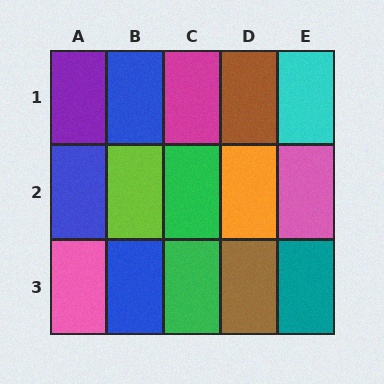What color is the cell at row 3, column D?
Brown.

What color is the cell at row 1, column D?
Brown.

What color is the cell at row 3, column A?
Pink.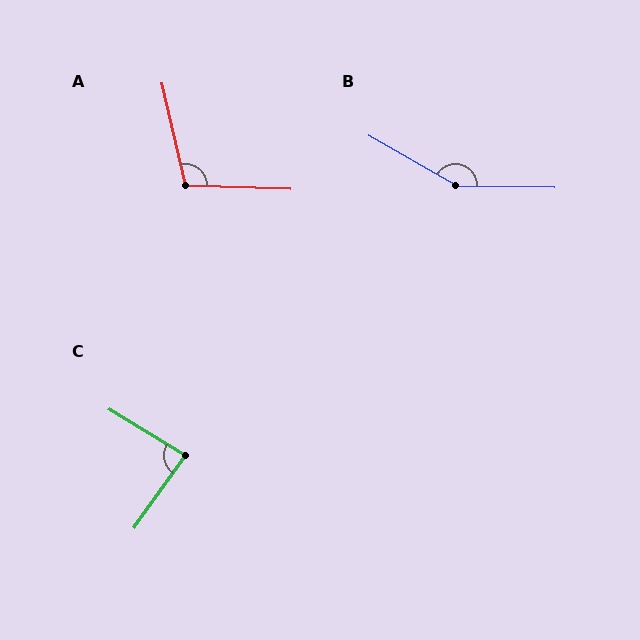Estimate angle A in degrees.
Approximately 105 degrees.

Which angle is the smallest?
C, at approximately 86 degrees.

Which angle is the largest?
B, at approximately 151 degrees.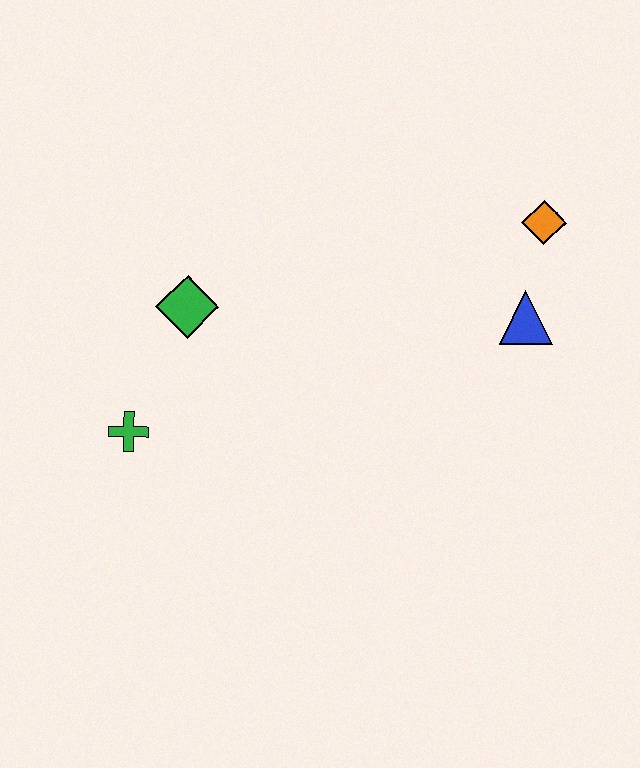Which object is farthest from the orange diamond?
The green cross is farthest from the orange diamond.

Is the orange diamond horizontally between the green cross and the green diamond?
No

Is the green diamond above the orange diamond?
No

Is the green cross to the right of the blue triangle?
No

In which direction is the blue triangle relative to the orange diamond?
The blue triangle is below the orange diamond.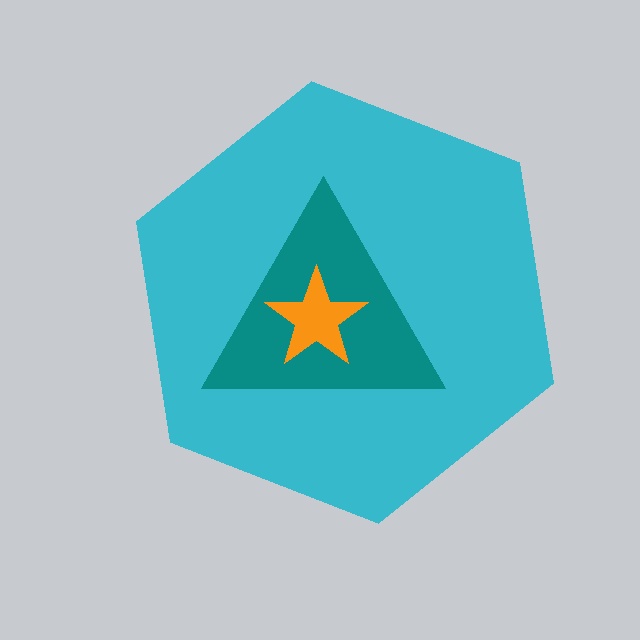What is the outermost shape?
The cyan hexagon.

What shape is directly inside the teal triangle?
The orange star.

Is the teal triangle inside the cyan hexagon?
Yes.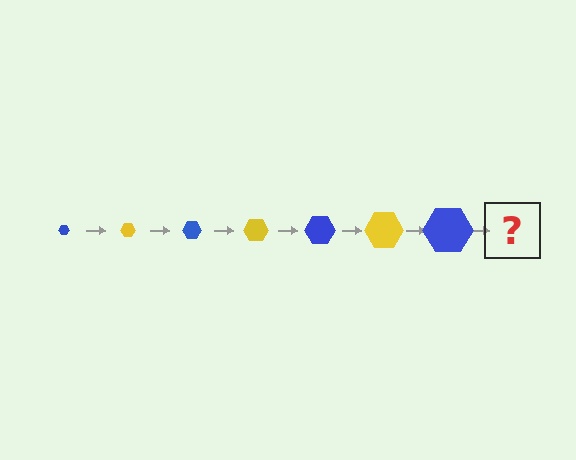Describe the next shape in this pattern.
It should be a yellow hexagon, larger than the previous one.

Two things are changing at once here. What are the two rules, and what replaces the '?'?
The two rules are that the hexagon grows larger each step and the color cycles through blue and yellow. The '?' should be a yellow hexagon, larger than the previous one.